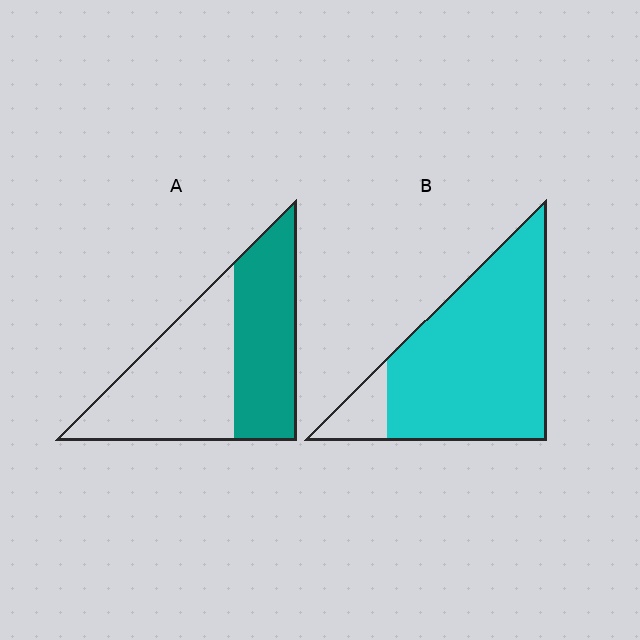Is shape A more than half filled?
No.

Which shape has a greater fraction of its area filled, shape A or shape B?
Shape B.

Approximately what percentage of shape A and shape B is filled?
A is approximately 45% and B is approximately 90%.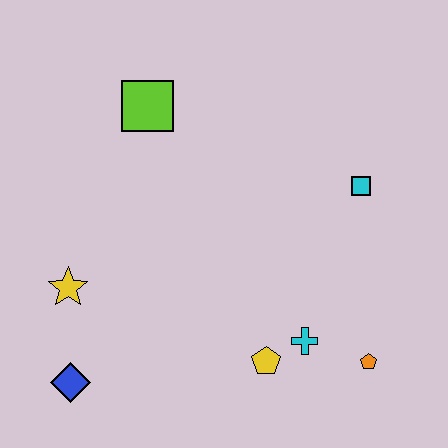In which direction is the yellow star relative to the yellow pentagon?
The yellow star is to the left of the yellow pentagon.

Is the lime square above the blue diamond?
Yes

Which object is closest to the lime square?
The yellow star is closest to the lime square.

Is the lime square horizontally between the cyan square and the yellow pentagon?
No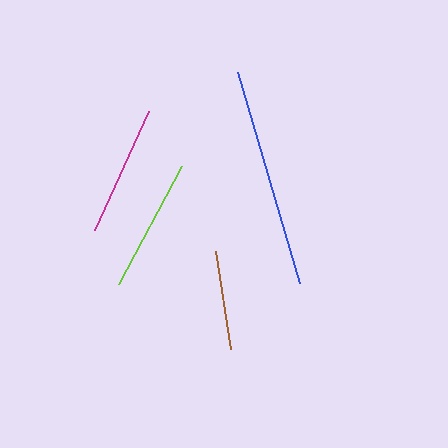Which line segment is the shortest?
The brown line is the shortest at approximately 99 pixels.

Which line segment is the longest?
The blue line is the longest at approximately 220 pixels.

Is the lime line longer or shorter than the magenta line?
The lime line is longer than the magenta line.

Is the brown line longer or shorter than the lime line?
The lime line is longer than the brown line.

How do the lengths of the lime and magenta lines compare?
The lime and magenta lines are approximately the same length.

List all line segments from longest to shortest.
From longest to shortest: blue, lime, magenta, brown.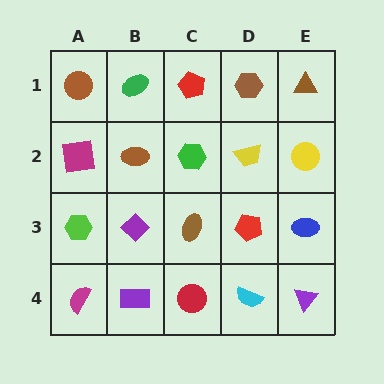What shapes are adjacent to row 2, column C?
A red pentagon (row 1, column C), a brown ellipse (row 3, column C), a brown ellipse (row 2, column B), a yellow trapezoid (row 2, column D).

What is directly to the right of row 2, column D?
A yellow circle.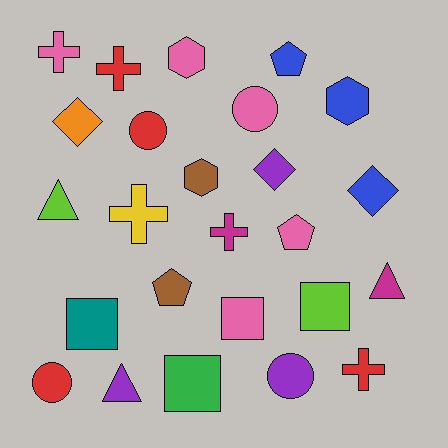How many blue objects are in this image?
There are 3 blue objects.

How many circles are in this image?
There are 4 circles.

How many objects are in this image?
There are 25 objects.